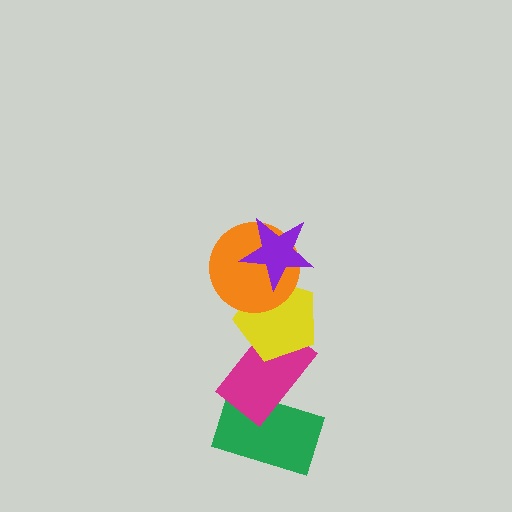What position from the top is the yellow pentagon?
The yellow pentagon is 3rd from the top.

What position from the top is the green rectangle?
The green rectangle is 5th from the top.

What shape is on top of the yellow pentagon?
The orange circle is on top of the yellow pentagon.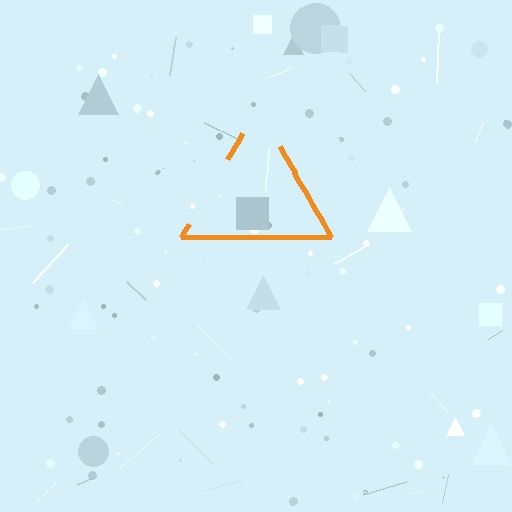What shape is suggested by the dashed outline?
The dashed outline suggests a triangle.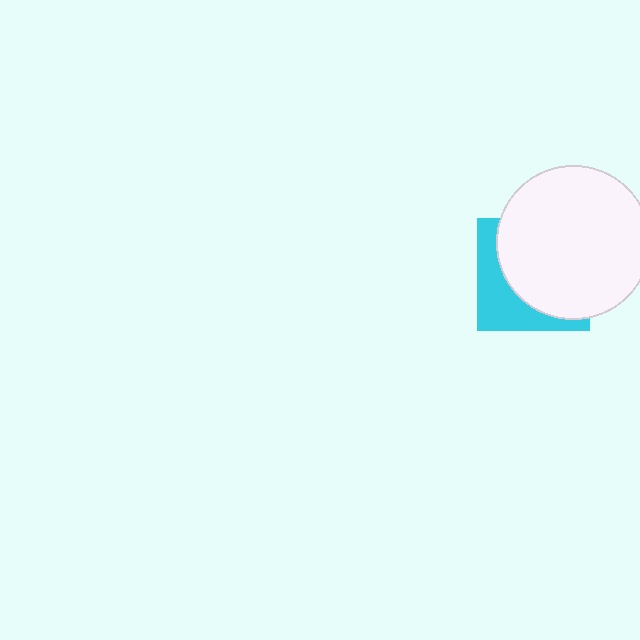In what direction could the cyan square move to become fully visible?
The cyan square could move toward the lower-left. That would shift it out from behind the white circle entirely.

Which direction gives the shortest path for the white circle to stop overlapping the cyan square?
Moving toward the upper-right gives the shortest separation.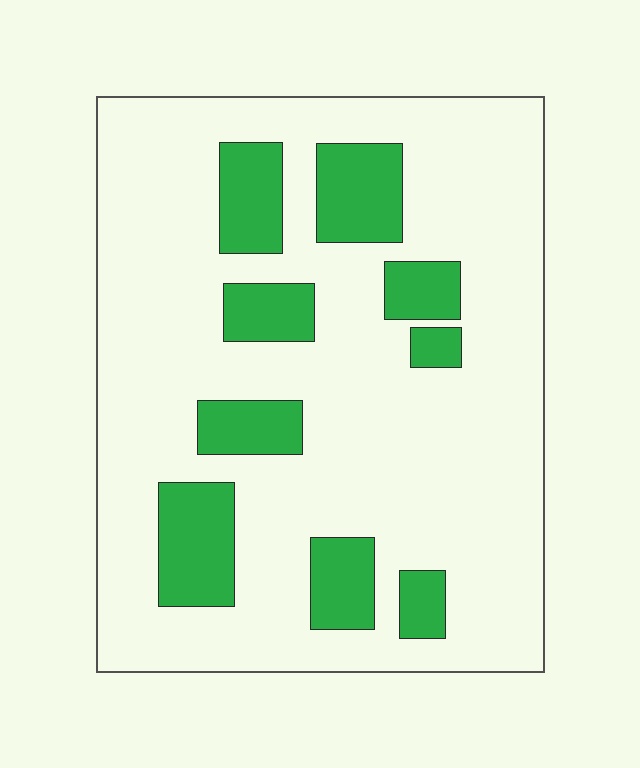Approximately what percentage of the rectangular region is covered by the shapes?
Approximately 20%.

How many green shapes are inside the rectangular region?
9.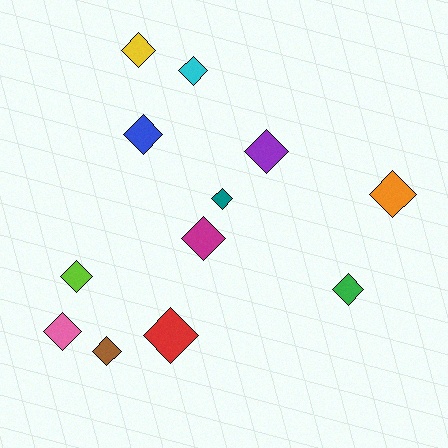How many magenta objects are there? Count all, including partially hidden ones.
There is 1 magenta object.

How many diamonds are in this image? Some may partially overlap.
There are 12 diamonds.